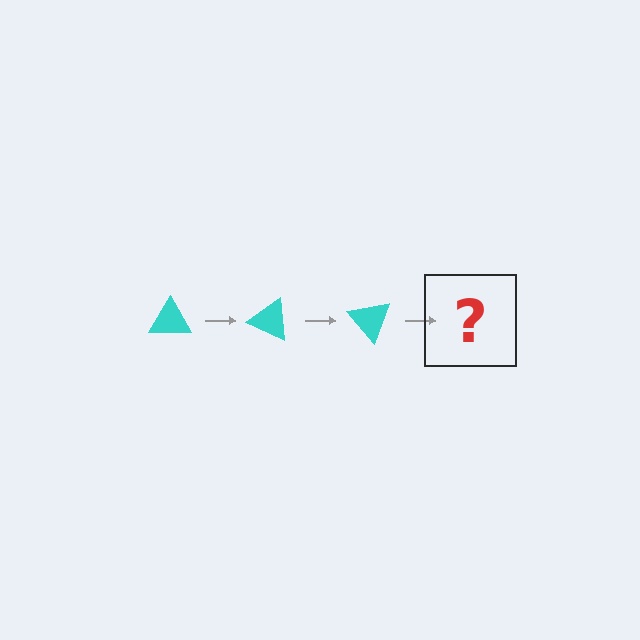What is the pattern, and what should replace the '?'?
The pattern is that the triangle rotates 25 degrees each step. The '?' should be a cyan triangle rotated 75 degrees.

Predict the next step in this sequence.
The next step is a cyan triangle rotated 75 degrees.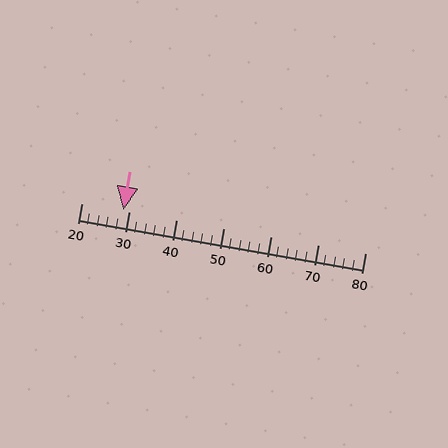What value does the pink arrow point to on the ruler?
The pink arrow points to approximately 29.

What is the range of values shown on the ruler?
The ruler shows values from 20 to 80.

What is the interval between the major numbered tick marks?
The major tick marks are spaced 10 units apart.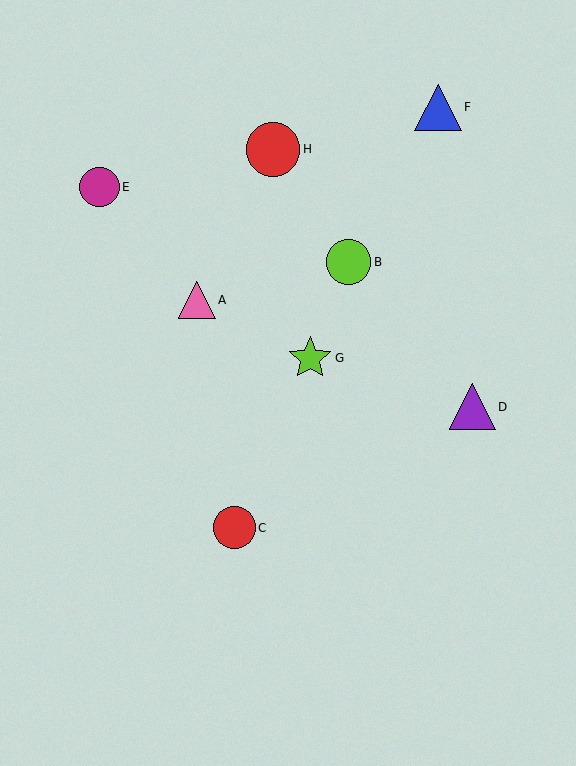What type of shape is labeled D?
Shape D is a purple triangle.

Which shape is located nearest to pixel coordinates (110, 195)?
The magenta circle (labeled E) at (99, 187) is nearest to that location.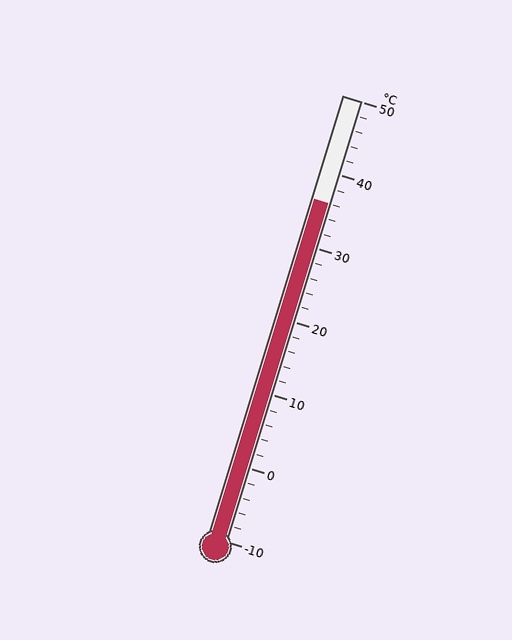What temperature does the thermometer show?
The thermometer shows approximately 36°C.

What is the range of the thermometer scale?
The thermometer scale ranges from -10°C to 50°C.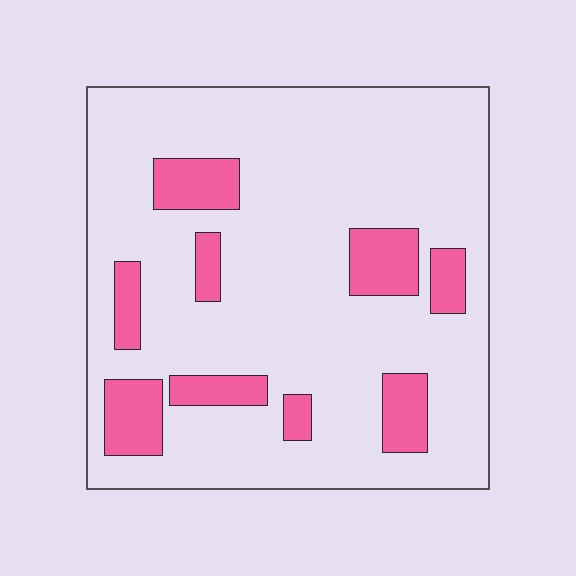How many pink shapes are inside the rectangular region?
9.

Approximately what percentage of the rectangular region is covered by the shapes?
Approximately 15%.